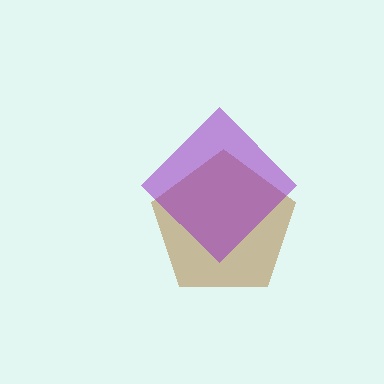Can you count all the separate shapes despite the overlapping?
Yes, there are 2 separate shapes.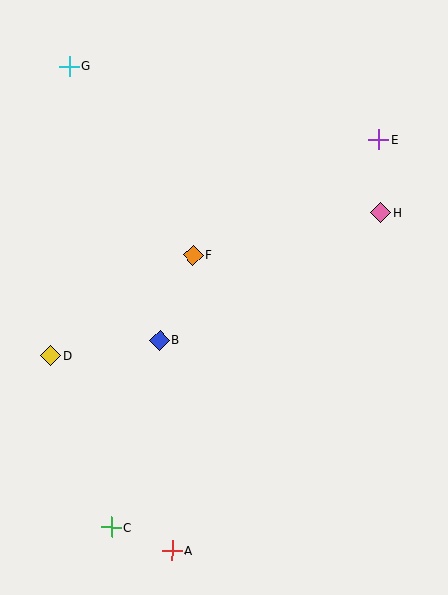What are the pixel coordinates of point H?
Point H is at (381, 213).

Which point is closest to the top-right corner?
Point E is closest to the top-right corner.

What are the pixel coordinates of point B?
Point B is at (160, 340).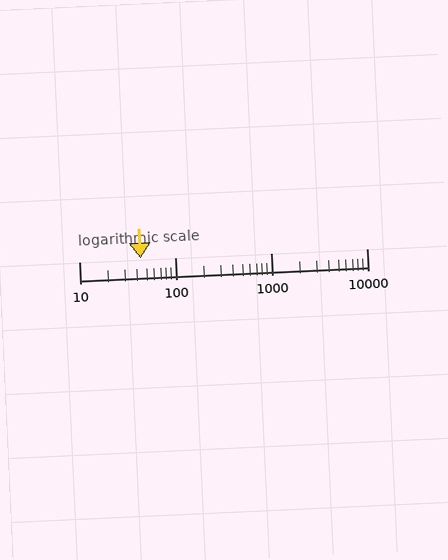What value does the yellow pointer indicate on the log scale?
The pointer indicates approximately 44.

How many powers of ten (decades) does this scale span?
The scale spans 3 decades, from 10 to 10000.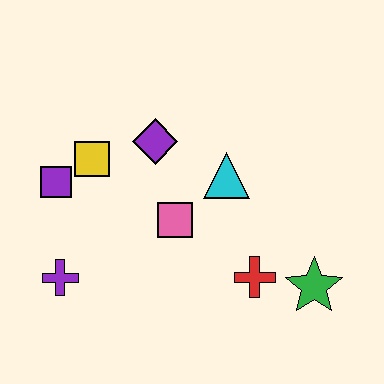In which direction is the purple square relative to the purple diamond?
The purple square is to the left of the purple diamond.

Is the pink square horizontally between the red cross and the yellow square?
Yes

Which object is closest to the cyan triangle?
The pink square is closest to the cyan triangle.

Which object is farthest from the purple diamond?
The green star is farthest from the purple diamond.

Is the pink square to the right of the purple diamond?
Yes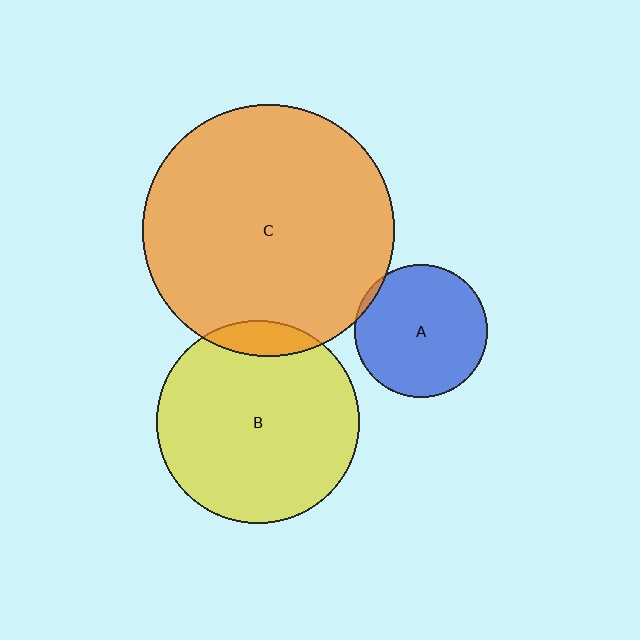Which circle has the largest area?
Circle C (orange).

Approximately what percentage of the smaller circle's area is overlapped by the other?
Approximately 10%.